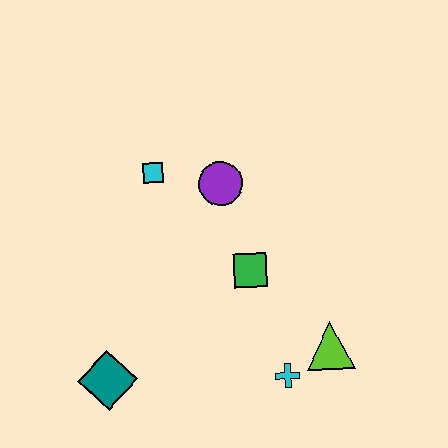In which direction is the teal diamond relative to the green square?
The teal diamond is to the left of the green square.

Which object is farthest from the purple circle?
The teal diamond is farthest from the purple circle.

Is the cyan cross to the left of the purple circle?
No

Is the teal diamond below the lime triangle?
Yes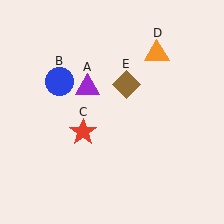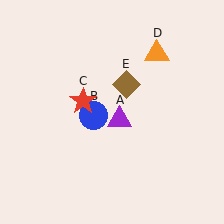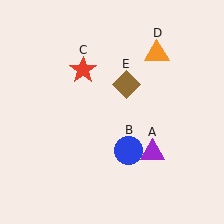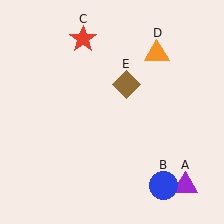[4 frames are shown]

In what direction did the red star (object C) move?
The red star (object C) moved up.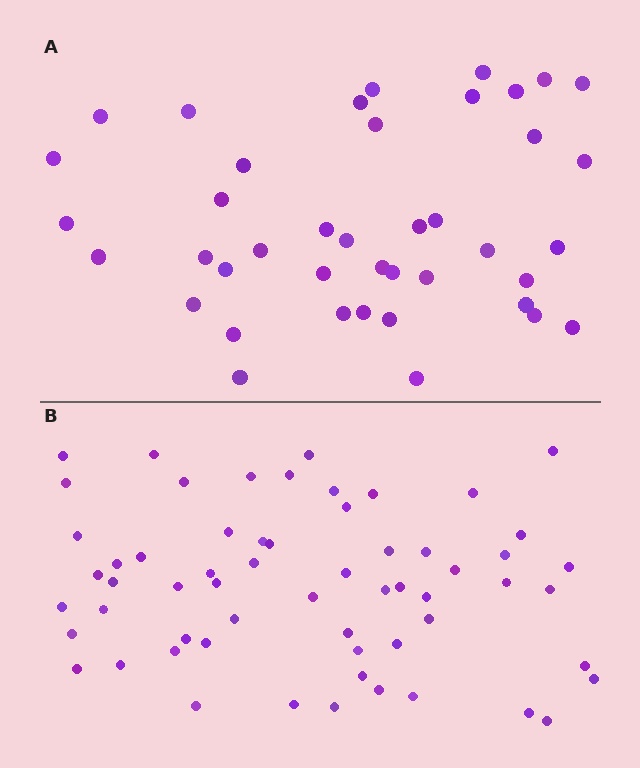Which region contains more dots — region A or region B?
Region B (the bottom region) has more dots.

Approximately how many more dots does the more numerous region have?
Region B has approximately 20 more dots than region A.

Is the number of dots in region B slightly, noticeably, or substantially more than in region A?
Region B has substantially more. The ratio is roughly 1.5 to 1.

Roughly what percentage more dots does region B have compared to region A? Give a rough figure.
About 45% more.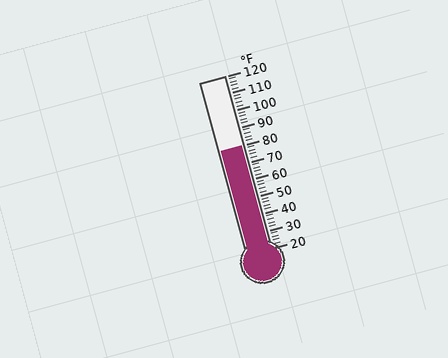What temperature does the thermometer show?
The thermometer shows approximately 80°F.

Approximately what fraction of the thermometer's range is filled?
The thermometer is filled to approximately 60% of its range.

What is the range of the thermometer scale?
The thermometer scale ranges from 20°F to 120°F.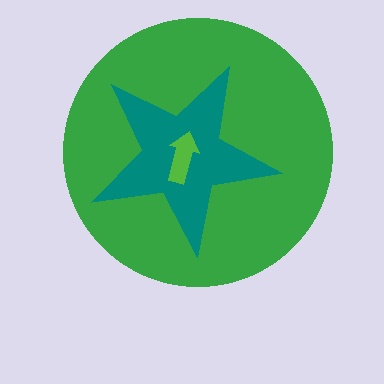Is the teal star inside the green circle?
Yes.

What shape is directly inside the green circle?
The teal star.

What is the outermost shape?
The green circle.